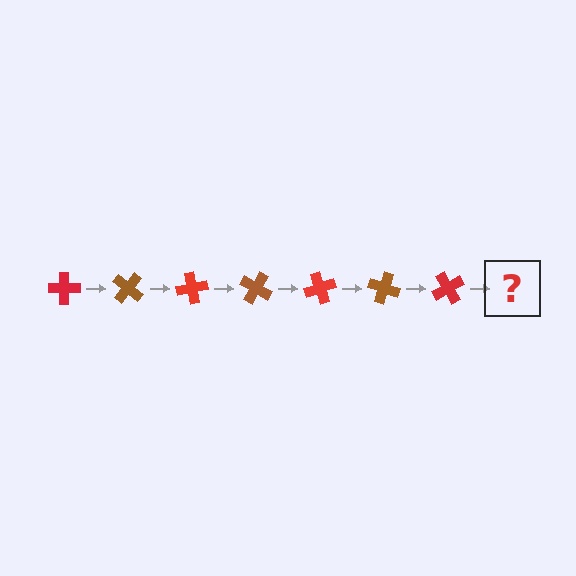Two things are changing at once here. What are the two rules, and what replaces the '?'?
The two rules are that it rotates 40 degrees each step and the color cycles through red and brown. The '?' should be a brown cross, rotated 280 degrees from the start.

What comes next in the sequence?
The next element should be a brown cross, rotated 280 degrees from the start.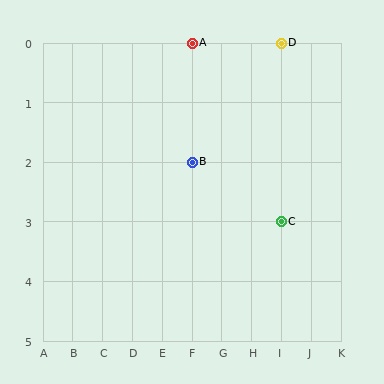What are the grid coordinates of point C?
Point C is at grid coordinates (I, 3).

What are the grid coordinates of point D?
Point D is at grid coordinates (I, 0).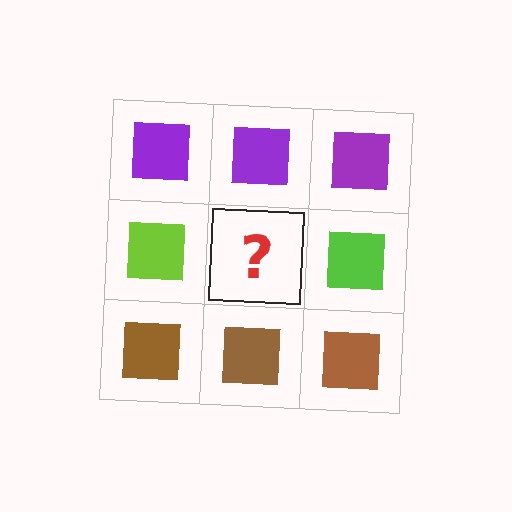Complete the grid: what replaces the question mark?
The question mark should be replaced with a lime square.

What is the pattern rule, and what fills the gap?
The rule is that each row has a consistent color. The gap should be filled with a lime square.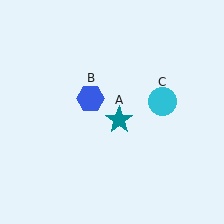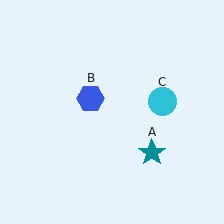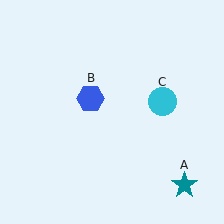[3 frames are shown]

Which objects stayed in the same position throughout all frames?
Blue hexagon (object B) and cyan circle (object C) remained stationary.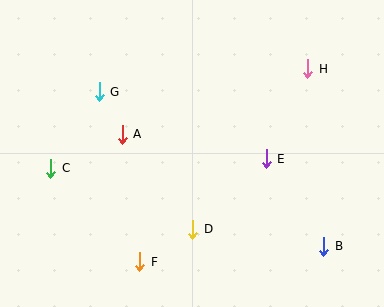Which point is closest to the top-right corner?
Point H is closest to the top-right corner.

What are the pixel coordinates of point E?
Point E is at (266, 159).